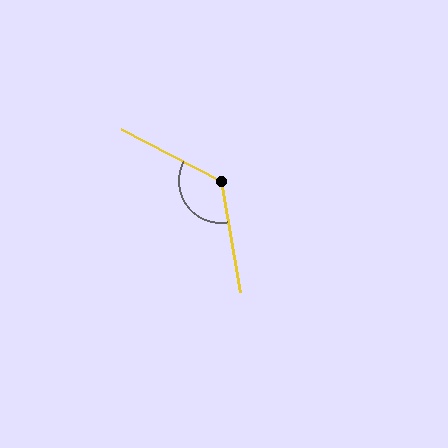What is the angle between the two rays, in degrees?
Approximately 127 degrees.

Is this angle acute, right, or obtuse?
It is obtuse.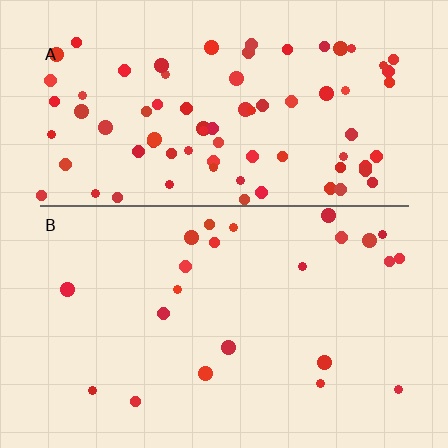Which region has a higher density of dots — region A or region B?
A (the top).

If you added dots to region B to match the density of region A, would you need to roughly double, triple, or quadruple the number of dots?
Approximately triple.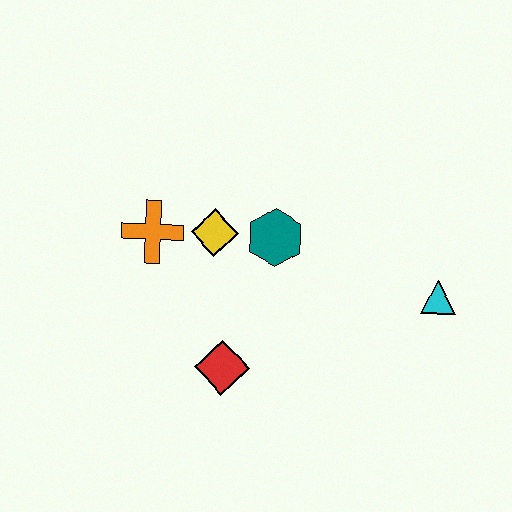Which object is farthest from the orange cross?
The cyan triangle is farthest from the orange cross.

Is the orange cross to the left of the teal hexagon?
Yes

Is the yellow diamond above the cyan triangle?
Yes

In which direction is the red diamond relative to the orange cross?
The red diamond is below the orange cross.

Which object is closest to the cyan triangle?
The teal hexagon is closest to the cyan triangle.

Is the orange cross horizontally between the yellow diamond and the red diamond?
No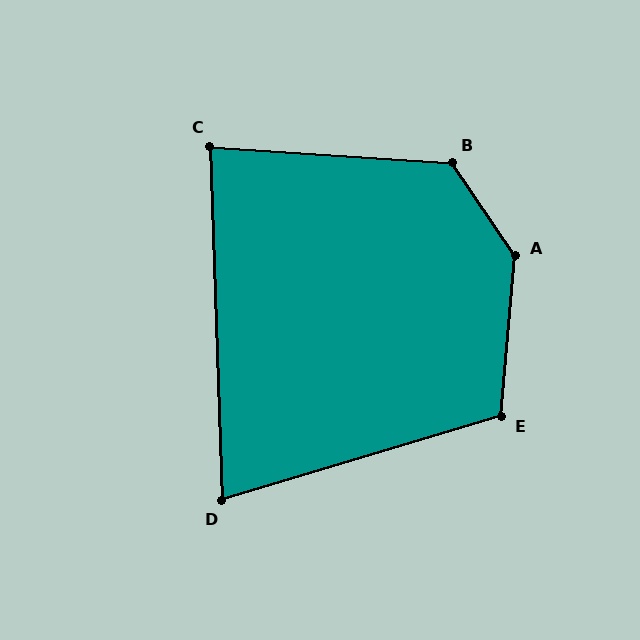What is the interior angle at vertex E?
Approximately 112 degrees (obtuse).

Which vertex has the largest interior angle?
A, at approximately 141 degrees.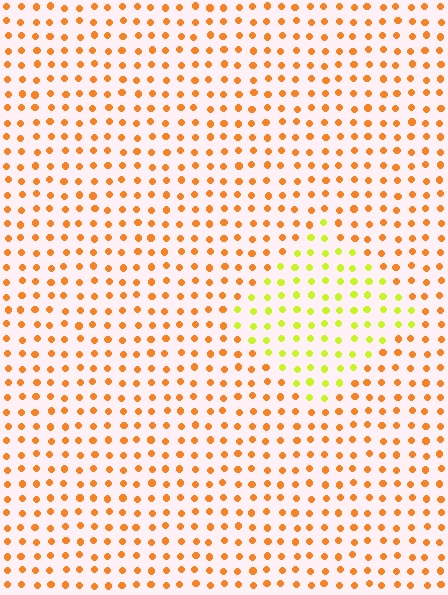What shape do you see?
I see a diamond.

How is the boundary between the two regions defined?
The boundary is defined purely by a slight shift in hue (about 46 degrees). Spacing, size, and orientation are identical on both sides.